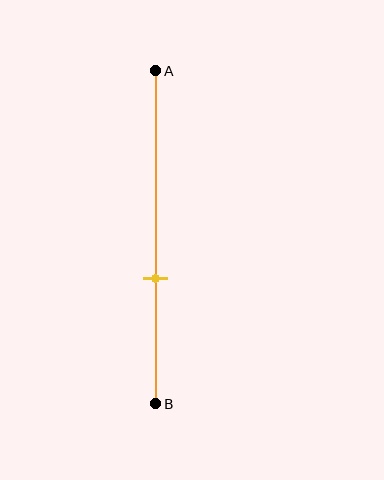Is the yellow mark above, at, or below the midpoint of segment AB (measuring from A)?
The yellow mark is below the midpoint of segment AB.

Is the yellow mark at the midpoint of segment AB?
No, the mark is at about 60% from A, not at the 50% midpoint.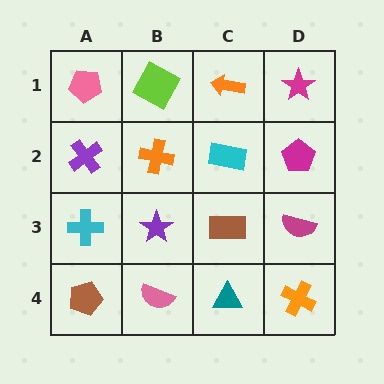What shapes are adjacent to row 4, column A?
A cyan cross (row 3, column A), a pink semicircle (row 4, column B).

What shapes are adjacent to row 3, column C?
A cyan rectangle (row 2, column C), a teal triangle (row 4, column C), a purple star (row 3, column B), a magenta semicircle (row 3, column D).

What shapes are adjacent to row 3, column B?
An orange cross (row 2, column B), a pink semicircle (row 4, column B), a cyan cross (row 3, column A), a brown rectangle (row 3, column C).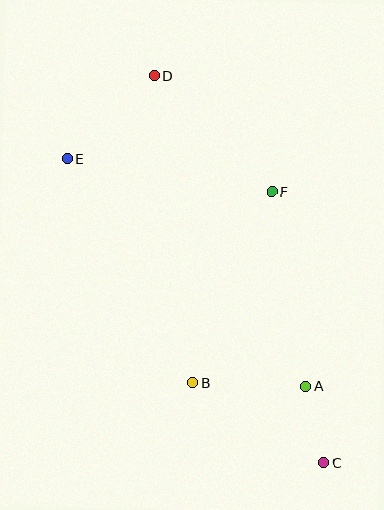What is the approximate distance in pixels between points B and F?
The distance between B and F is approximately 207 pixels.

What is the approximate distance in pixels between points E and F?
The distance between E and F is approximately 207 pixels.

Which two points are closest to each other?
Points A and C are closest to each other.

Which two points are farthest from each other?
Points C and D are farthest from each other.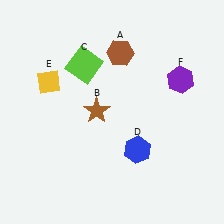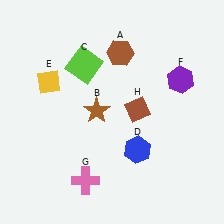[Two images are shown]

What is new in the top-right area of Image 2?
A brown diamond (H) was added in the top-right area of Image 2.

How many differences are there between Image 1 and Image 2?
There are 2 differences between the two images.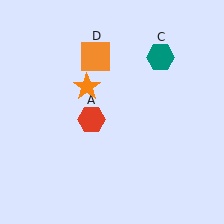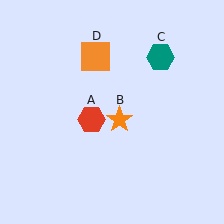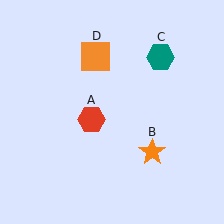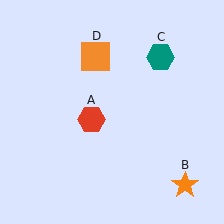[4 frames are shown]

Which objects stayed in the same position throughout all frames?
Red hexagon (object A) and teal hexagon (object C) and orange square (object D) remained stationary.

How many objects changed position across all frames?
1 object changed position: orange star (object B).